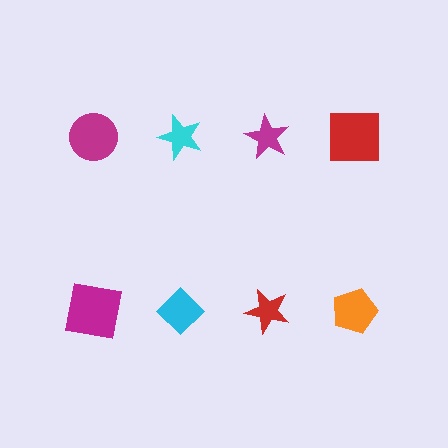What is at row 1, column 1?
A magenta circle.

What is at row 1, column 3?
A magenta star.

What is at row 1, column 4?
A red square.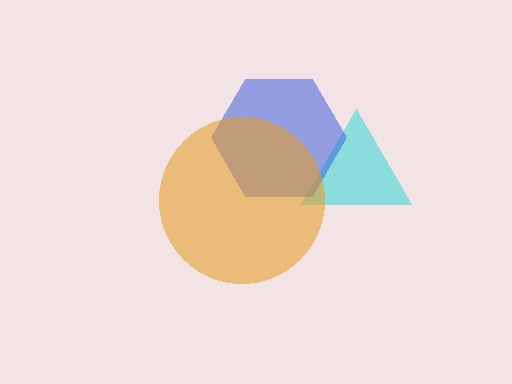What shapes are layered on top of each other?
The layered shapes are: a cyan triangle, a blue hexagon, an orange circle.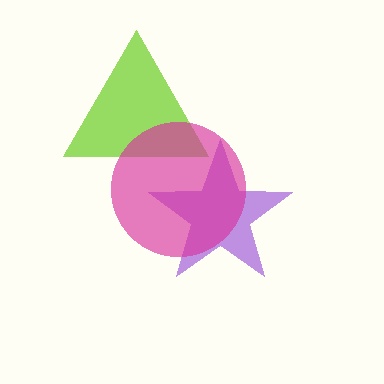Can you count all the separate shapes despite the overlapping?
Yes, there are 3 separate shapes.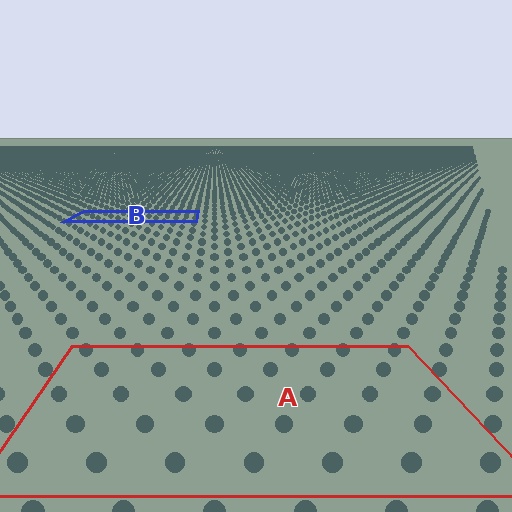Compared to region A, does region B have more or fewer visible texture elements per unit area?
Region B has more texture elements per unit area — they are packed more densely because it is farther away.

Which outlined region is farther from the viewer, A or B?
Region B is farther from the viewer — the texture elements inside it appear smaller and more densely packed.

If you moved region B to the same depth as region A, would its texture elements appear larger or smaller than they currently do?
They would appear larger. At a closer depth, the same texture elements are projected at a bigger on-screen size.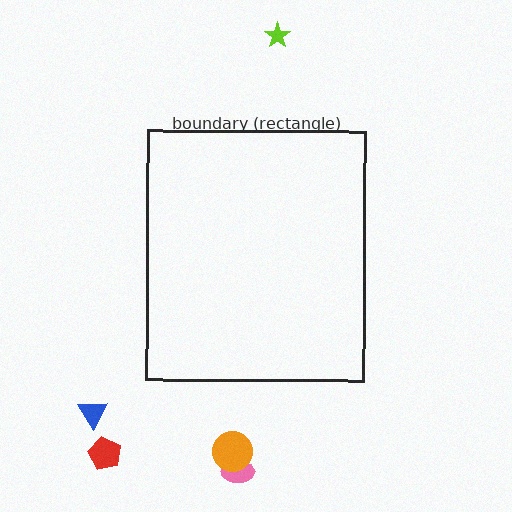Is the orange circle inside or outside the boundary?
Outside.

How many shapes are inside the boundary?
0 inside, 5 outside.